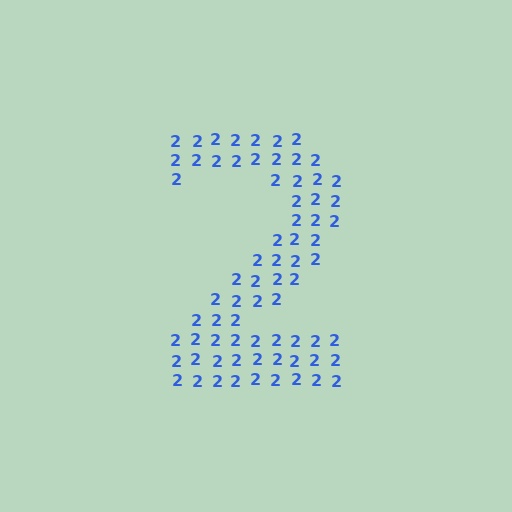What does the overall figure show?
The overall figure shows the digit 2.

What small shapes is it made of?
It is made of small digit 2's.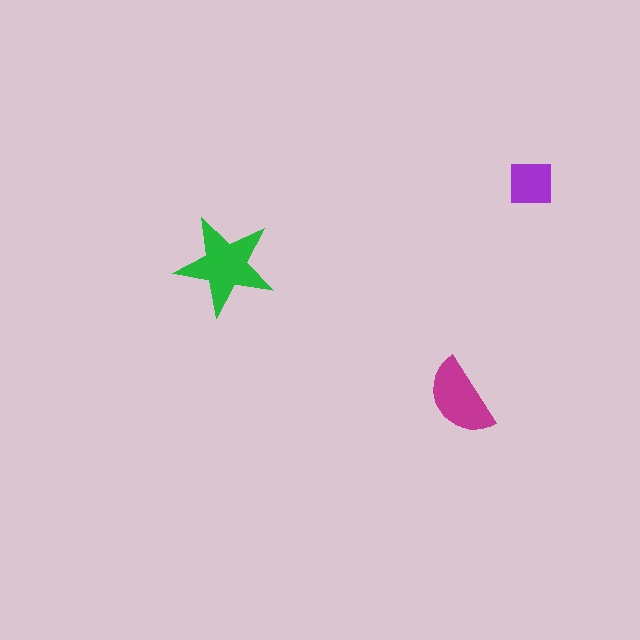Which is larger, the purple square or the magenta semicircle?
The magenta semicircle.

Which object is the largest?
The green star.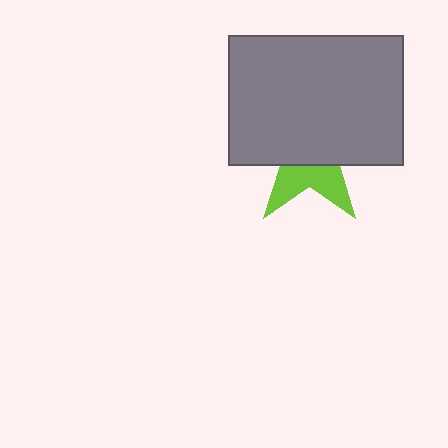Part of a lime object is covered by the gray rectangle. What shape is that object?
It is a star.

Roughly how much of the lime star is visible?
A small part of it is visible (roughly 36%).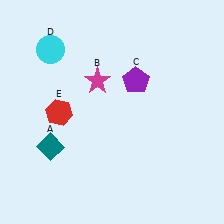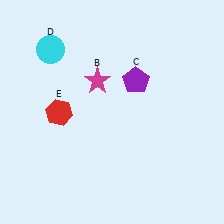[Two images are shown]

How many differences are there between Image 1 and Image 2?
There is 1 difference between the two images.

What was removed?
The teal diamond (A) was removed in Image 2.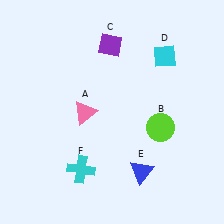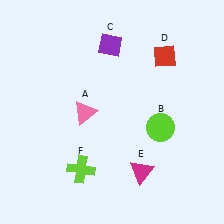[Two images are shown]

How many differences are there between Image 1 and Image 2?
There are 3 differences between the two images.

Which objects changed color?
D changed from cyan to red. E changed from blue to magenta. F changed from cyan to lime.